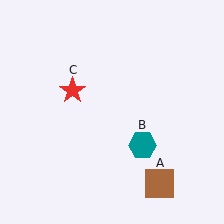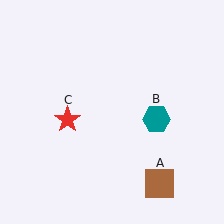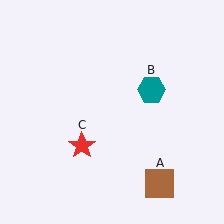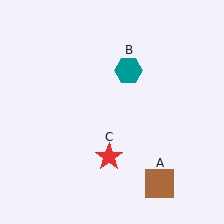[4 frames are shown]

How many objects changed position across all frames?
2 objects changed position: teal hexagon (object B), red star (object C).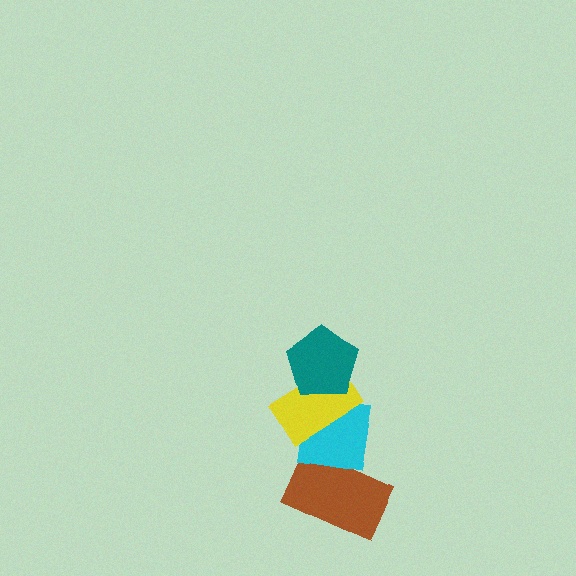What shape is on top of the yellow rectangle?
The teal pentagon is on top of the yellow rectangle.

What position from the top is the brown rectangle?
The brown rectangle is 4th from the top.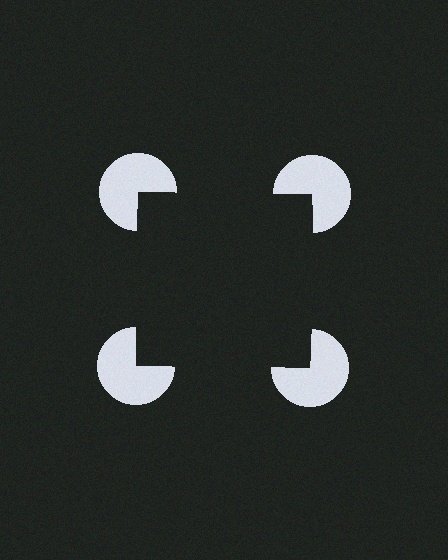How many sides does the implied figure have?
4 sides.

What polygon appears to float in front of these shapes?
An illusory square — its edges are inferred from the aligned wedge cuts in the pac-man discs, not physically drawn.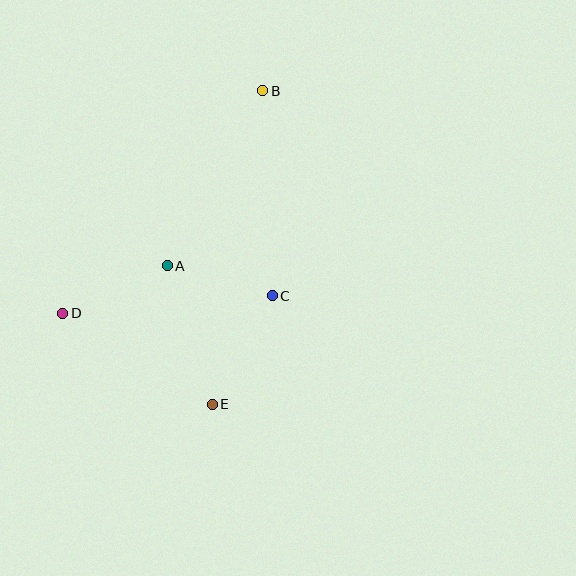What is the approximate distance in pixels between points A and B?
The distance between A and B is approximately 200 pixels.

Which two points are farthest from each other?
Points B and E are farthest from each other.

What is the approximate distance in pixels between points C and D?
The distance between C and D is approximately 210 pixels.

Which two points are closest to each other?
Points A and C are closest to each other.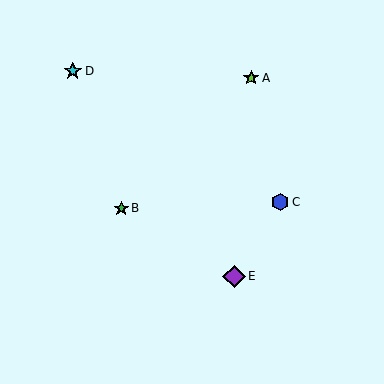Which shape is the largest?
The purple diamond (labeled E) is the largest.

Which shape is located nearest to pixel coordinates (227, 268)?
The purple diamond (labeled E) at (234, 276) is nearest to that location.